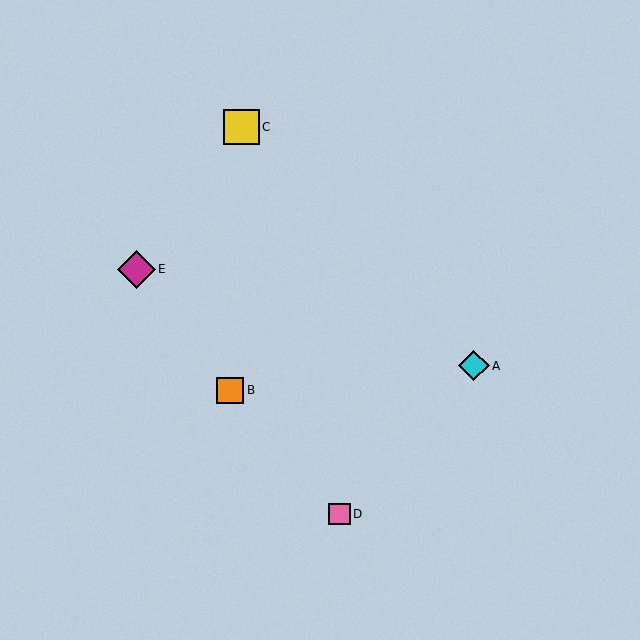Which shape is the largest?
The magenta diamond (labeled E) is the largest.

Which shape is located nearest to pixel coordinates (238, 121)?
The yellow square (labeled C) at (241, 127) is nearest to that location.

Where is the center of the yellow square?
The center of the yellow square is at (241, 127).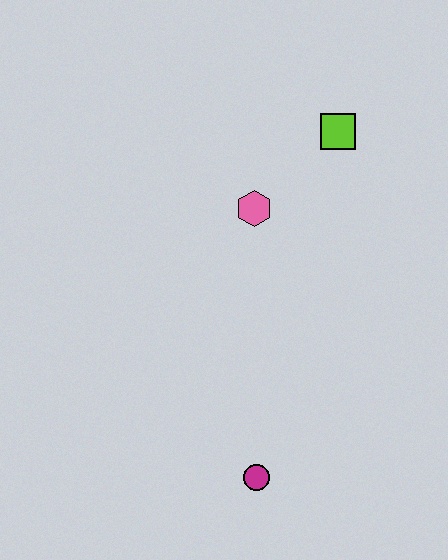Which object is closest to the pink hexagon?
The lime square is closest to the pink hexagon.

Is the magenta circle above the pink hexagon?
No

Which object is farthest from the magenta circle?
The lime square is farthest from the magenta circle.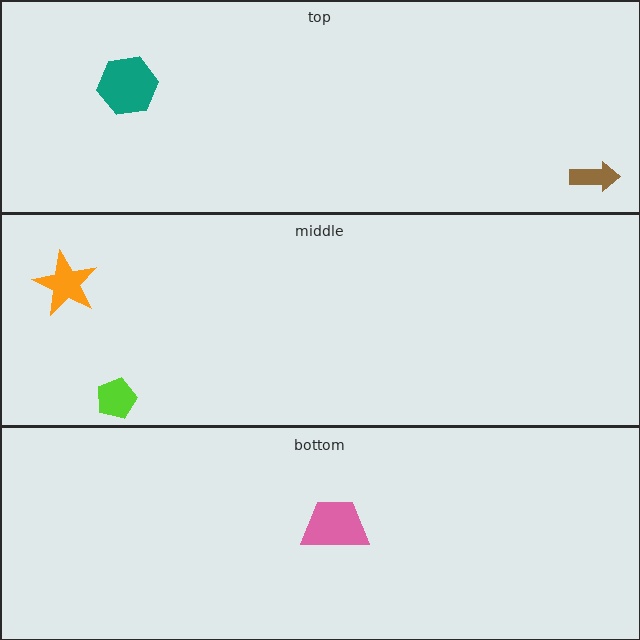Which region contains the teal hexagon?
The top region.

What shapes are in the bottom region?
The pink trapezoid.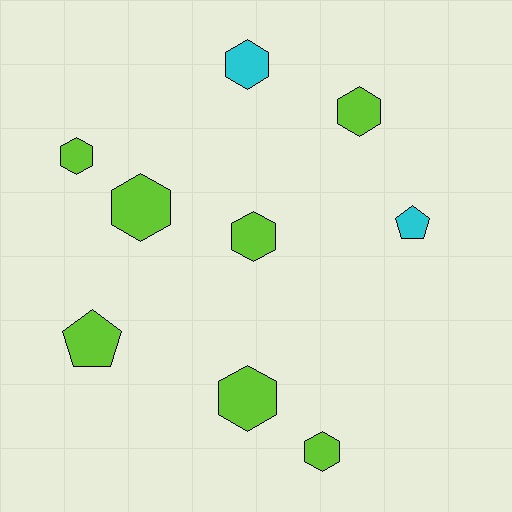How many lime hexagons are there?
There are 6 lime hexagons.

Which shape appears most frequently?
Hexagon, with 7 objects.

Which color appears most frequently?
Lime, with 7 objects.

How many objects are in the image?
There are 9 objects.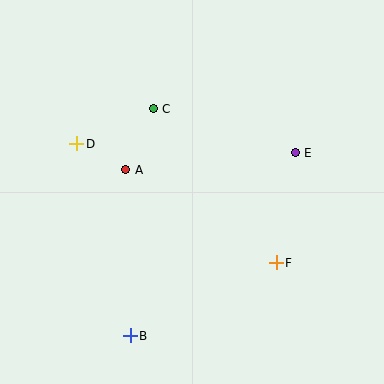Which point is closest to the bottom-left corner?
Point B is closest to the bottom-left corner.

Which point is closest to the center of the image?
Point A at (126, 170) is closest to the center.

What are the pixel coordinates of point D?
Point D is at (77, 144).